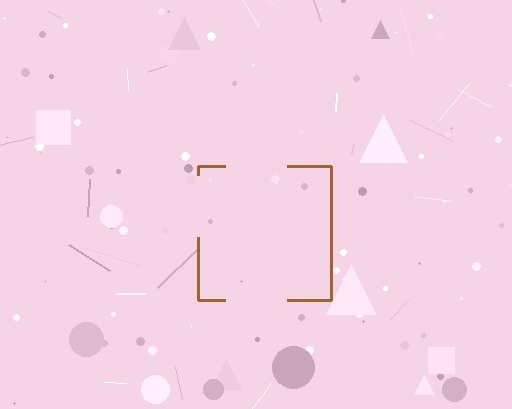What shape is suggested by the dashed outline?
The dashed outline suggests a square.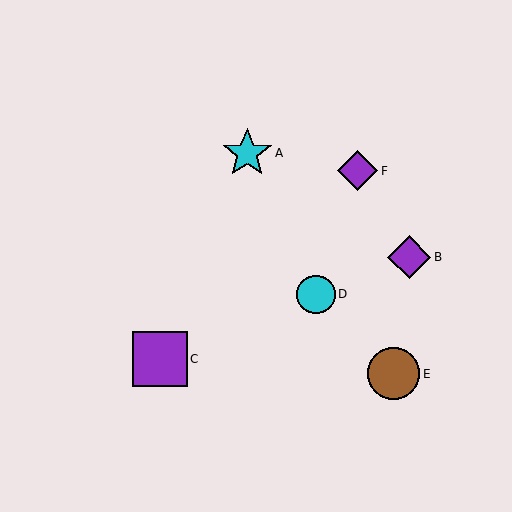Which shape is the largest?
The purple square (labeled C) is the largest.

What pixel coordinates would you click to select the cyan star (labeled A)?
Click at (247, 153) to select the cyan star A.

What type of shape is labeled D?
Shape D is a cyan circle.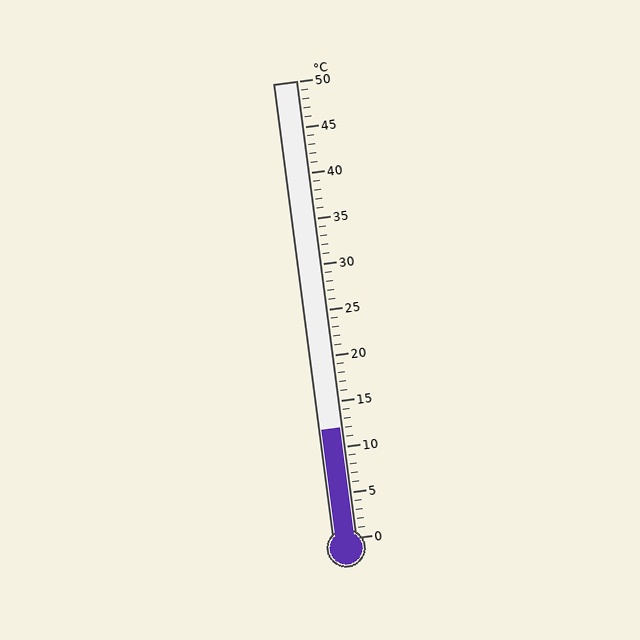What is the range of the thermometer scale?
The thermometer scale ranges from 0°C to 50°C.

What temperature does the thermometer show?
The thermometer shows approximately 12°C.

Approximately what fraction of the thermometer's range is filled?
The thermometer is filled to approximately 25% of its range.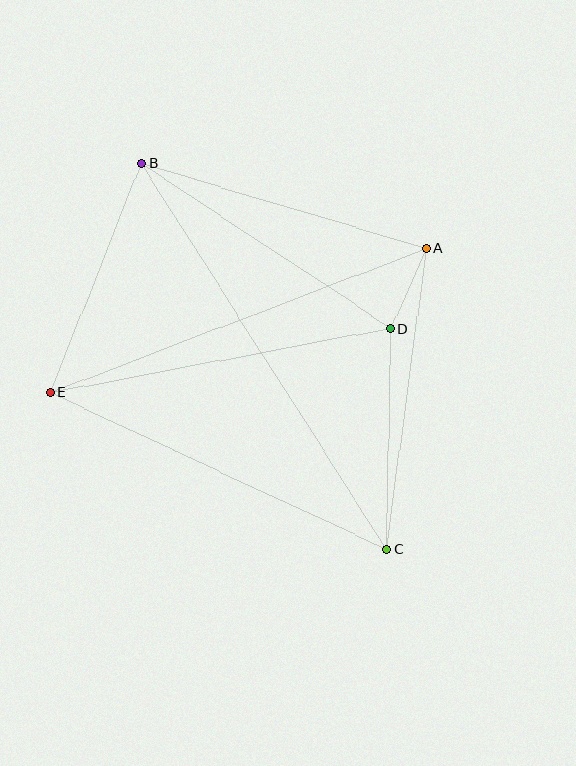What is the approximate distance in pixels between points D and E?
The distance between D and E is approximately 347 pixels.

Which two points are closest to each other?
Points A and D are closest to each other.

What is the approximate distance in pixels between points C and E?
The distance between C and E is approximately 371 pixels.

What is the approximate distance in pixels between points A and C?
The distance between A and C is approximately 303 pixels.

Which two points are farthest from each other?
Points B and C are farthest from each other.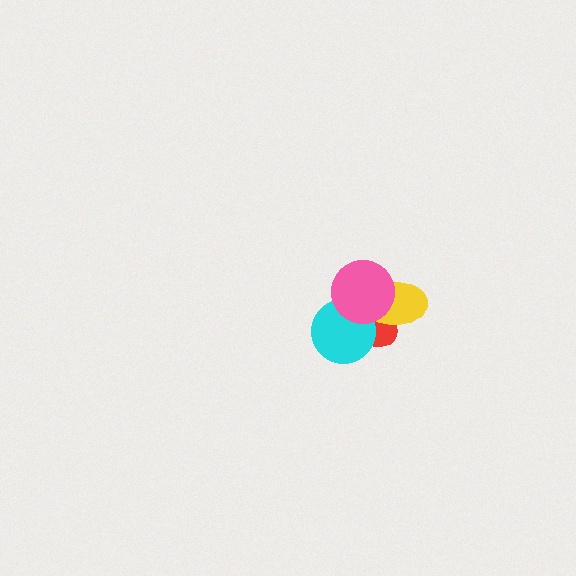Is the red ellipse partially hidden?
Yes, it is partially covered by another shape.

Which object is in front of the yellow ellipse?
The pink circle is in front of the yellow ellipse.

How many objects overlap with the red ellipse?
3 objects overlap with the red ellipse.